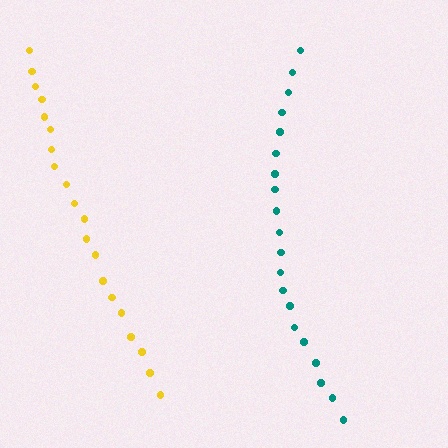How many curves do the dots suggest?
There are 2 distinct paths.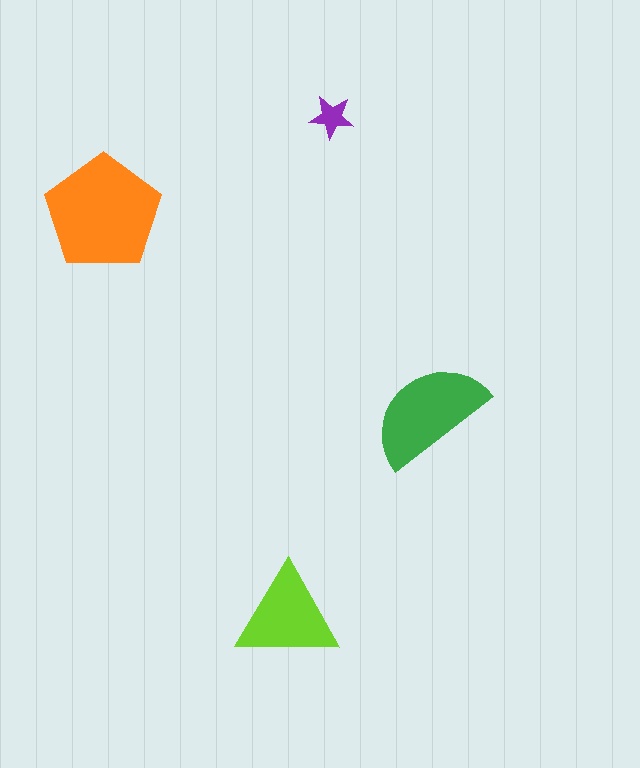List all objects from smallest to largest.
The purple star, the lime triangle, the green semicircle, the orange pentagon.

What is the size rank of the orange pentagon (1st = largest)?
1st.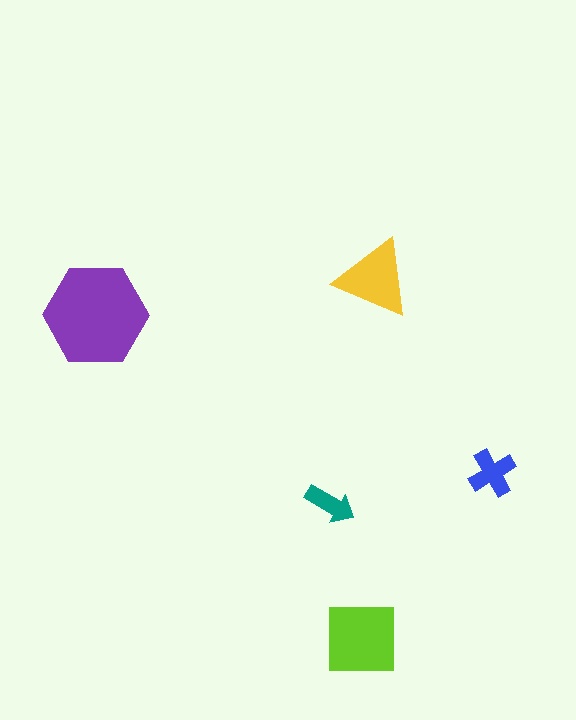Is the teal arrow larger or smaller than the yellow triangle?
Smaller.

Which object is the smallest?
The teal arrow.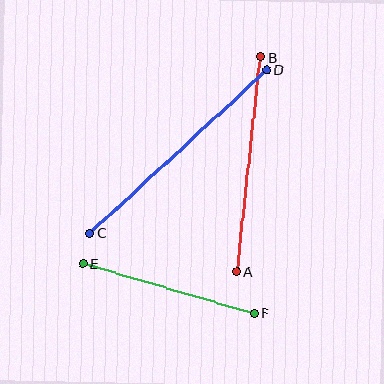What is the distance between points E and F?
The distance is approximately 178 pixels.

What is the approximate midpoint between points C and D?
The midpoint is at approximately (178, 152) pixels.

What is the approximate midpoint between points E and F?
The midpoint is at approximately (168, 289) pixels.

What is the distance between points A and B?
The distance is approximately 216 pixels.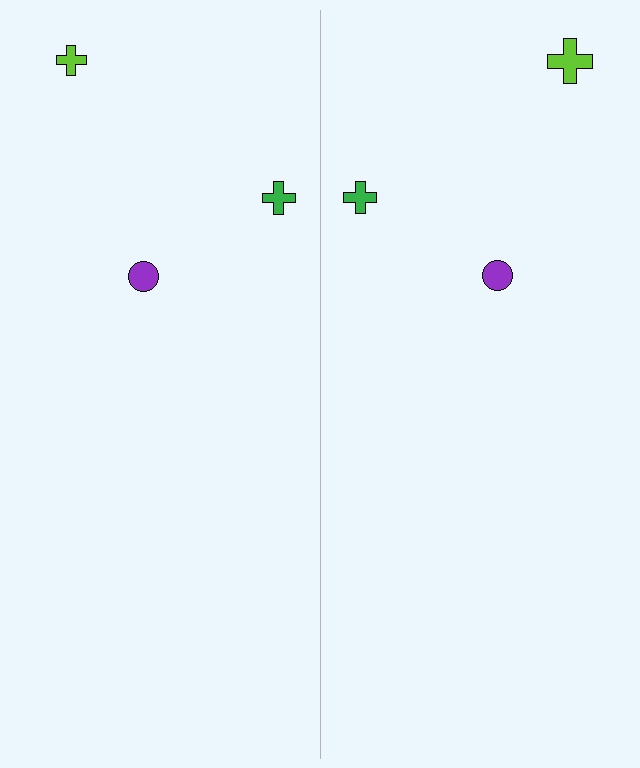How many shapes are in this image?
There are 6 shapes in this image.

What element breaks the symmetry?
The lime cross on the right side has a different size than its mirror counterpart.